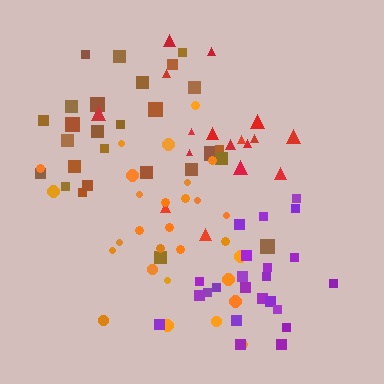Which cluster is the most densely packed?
Purple.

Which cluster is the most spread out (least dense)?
Red.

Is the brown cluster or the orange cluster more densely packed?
Brown.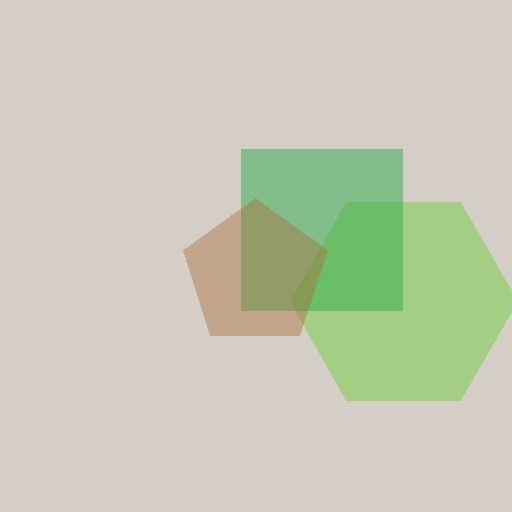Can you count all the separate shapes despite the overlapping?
Yes, there are 3 separate shapes.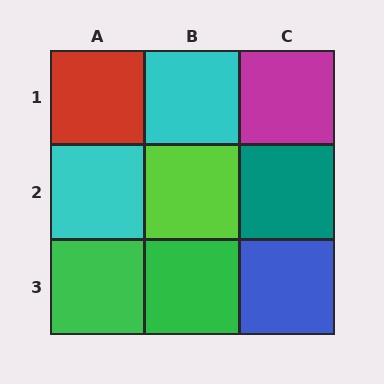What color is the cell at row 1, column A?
Red.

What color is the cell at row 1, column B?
Cyan.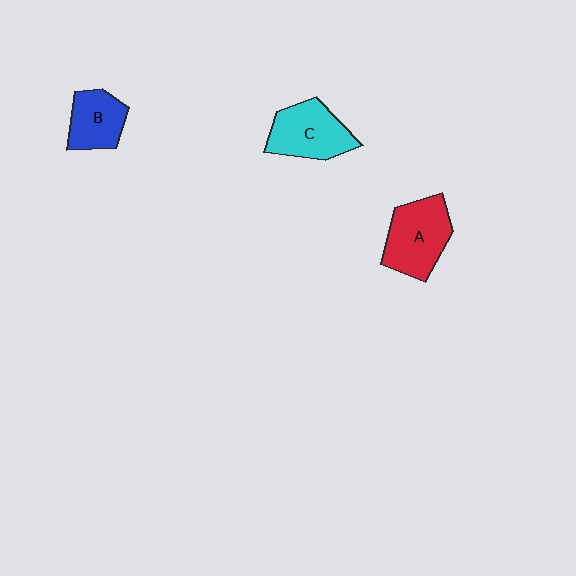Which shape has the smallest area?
Shape B (blue).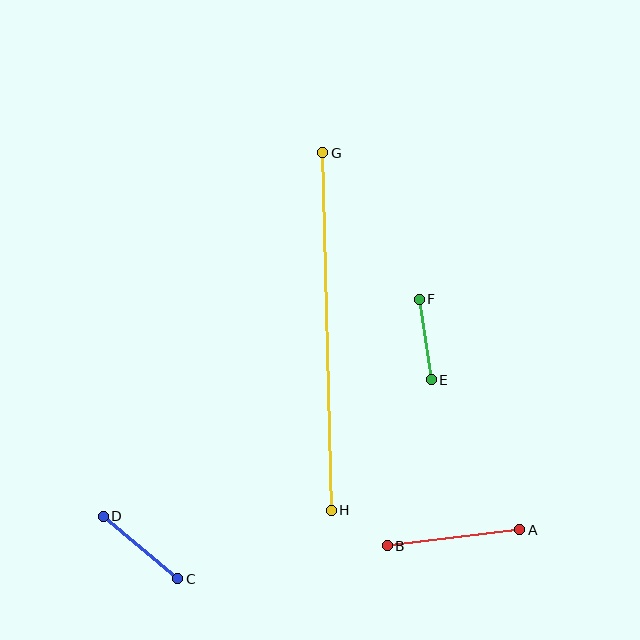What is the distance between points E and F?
The distance is approximately 81 pixels.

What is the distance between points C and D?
The distance is approximately 97 pixels.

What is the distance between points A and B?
The distance is approximately 133 pixels.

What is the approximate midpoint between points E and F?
The midpoint is at approximately (425, 339) pixels.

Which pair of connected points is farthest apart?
Points G and H are farthest apart.